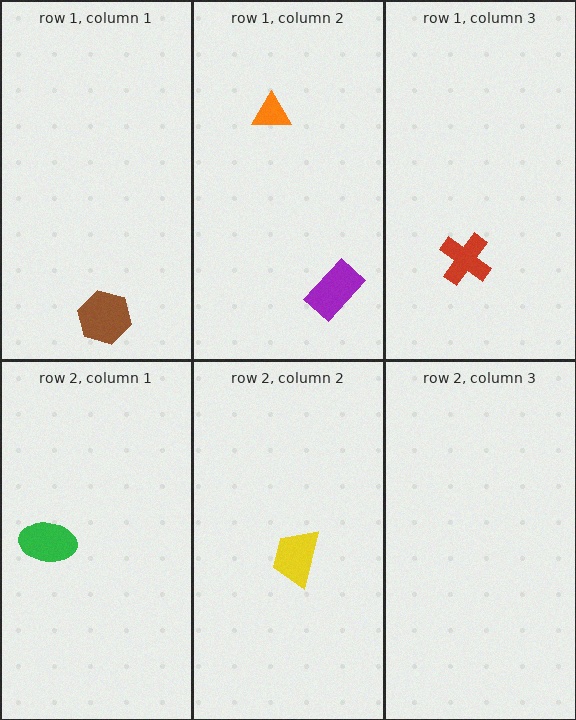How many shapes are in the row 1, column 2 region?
2.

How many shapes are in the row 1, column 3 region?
1.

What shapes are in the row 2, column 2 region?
The yellow trapezoid.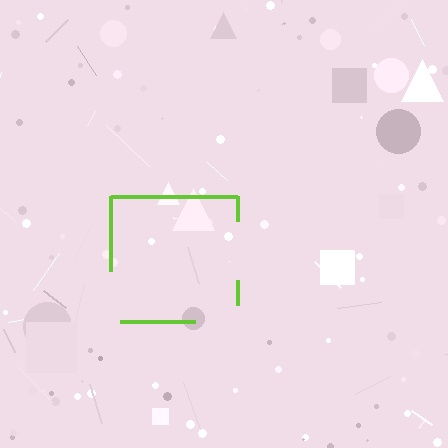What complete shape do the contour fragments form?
The contour fragments form a square.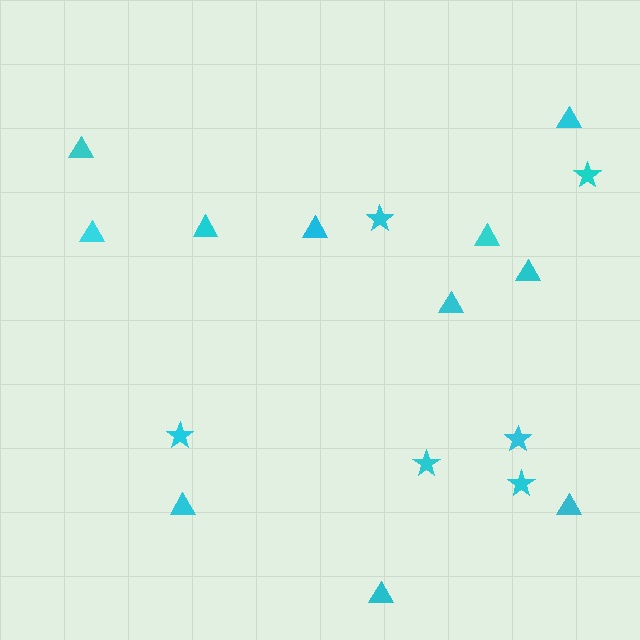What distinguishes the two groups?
There are 2 groups: one group of triangles (11) and one group of stars (6).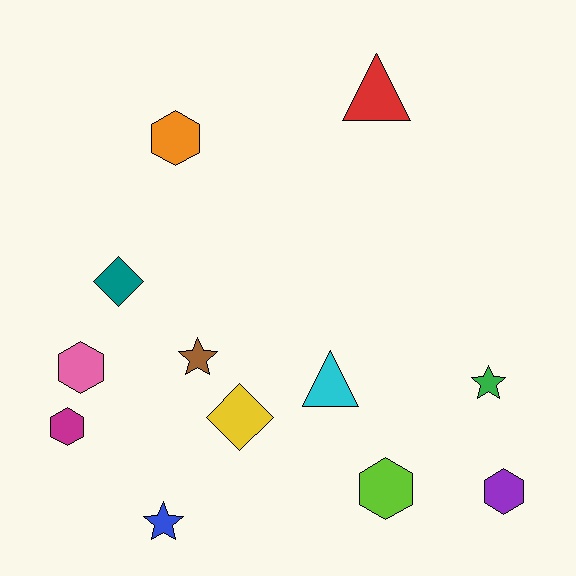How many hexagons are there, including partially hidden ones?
There are 5 hexagons.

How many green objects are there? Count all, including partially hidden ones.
There is 1 green object.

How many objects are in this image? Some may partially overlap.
There are 12 objects.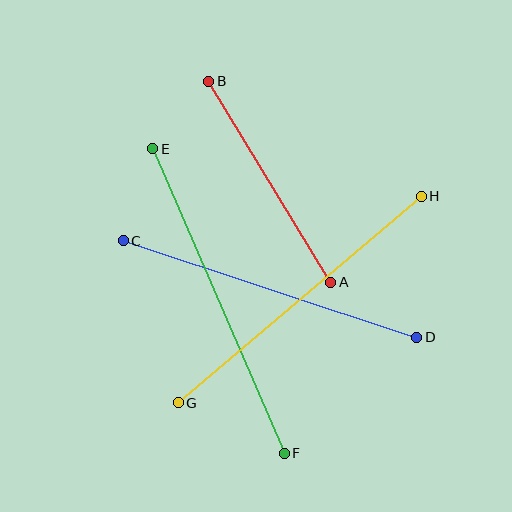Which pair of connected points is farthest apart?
Points E and F are farthest apart.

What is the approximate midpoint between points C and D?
The midpoint is at approximately (270, 289) pixels.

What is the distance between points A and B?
The distance is approximately 235 pixels.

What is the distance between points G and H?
The distance is approximately 319 pixels.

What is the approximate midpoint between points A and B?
The midpoint is at approximately (270, 182) pixels.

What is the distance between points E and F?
The distance is approximately 332 pixels.